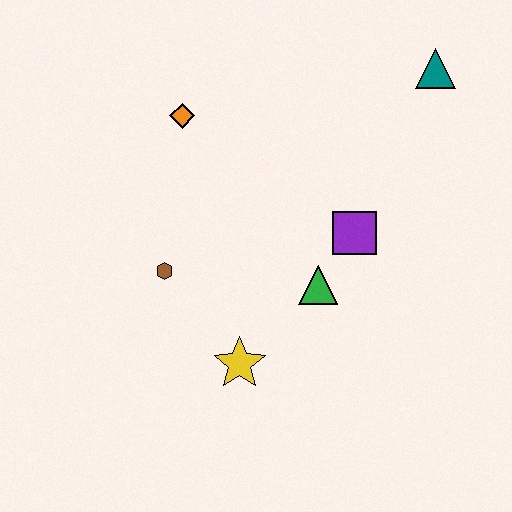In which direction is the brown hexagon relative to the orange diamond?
The brown hexagon is below the orange diamond.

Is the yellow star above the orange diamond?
No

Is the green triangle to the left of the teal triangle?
Yes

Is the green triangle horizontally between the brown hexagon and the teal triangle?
Yes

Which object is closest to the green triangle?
The purple square is closest to the green triangle.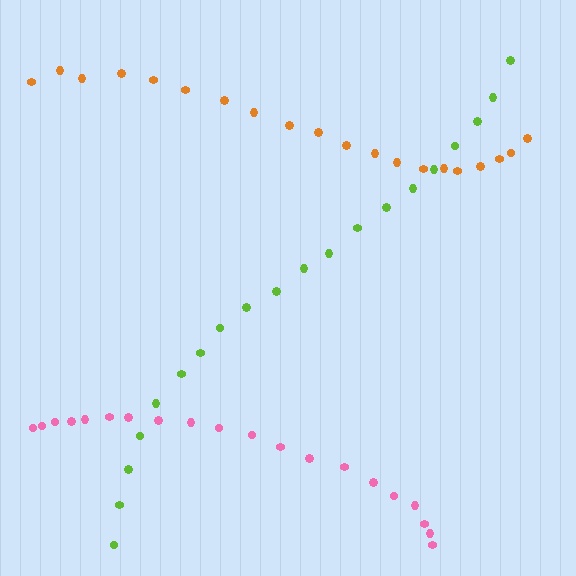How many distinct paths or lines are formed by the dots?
There are 3 distinct paths.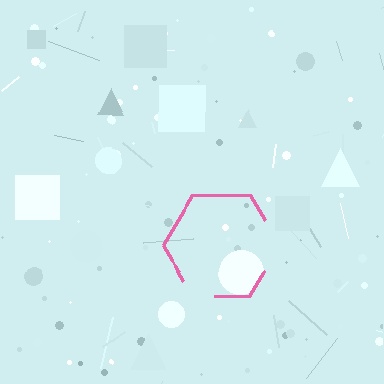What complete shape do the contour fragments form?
The contour fragments form a hexagon.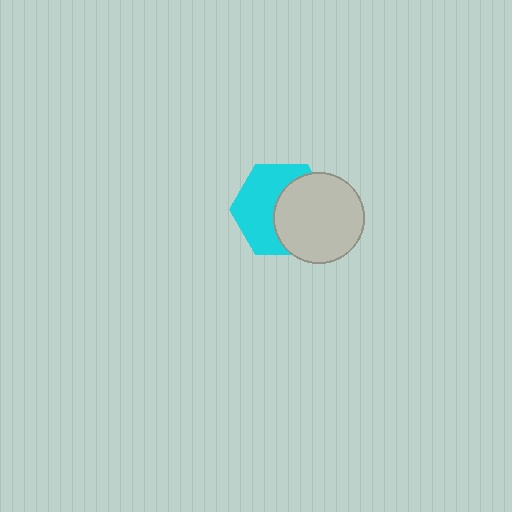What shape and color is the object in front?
The object in front is a light gray circle.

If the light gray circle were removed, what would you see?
You would see the complete cyan hexagon.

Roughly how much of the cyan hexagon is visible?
About half of it is visible (roughly 53%).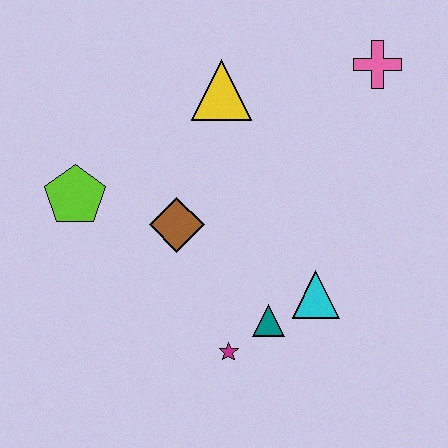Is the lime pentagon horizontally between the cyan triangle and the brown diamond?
No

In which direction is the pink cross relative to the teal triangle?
The pink cross is above the teal triangle.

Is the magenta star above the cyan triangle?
No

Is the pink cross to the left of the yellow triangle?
No